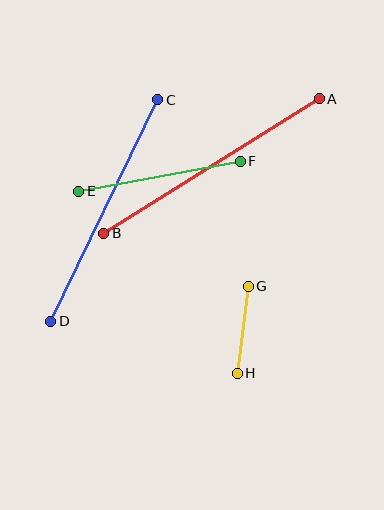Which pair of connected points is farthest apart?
Points A and B are farthest apart.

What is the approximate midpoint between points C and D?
The midpoint is at approximately (104, 210) pixels.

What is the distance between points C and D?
The distance is approximately 246 pixels.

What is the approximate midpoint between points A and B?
The midpoint is at approximately (211, 166) pixels.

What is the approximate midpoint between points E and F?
The midpoint is at approximately (160, 176) pixels.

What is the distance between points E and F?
The distance is approximately 165 pixels.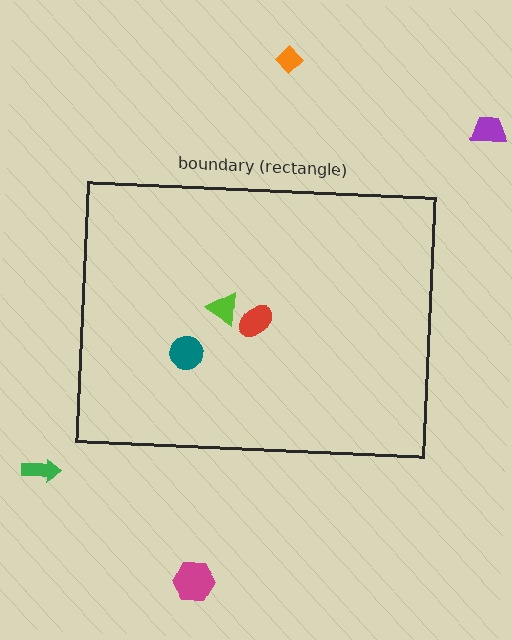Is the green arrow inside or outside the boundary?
Outside.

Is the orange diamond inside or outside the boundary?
Outside.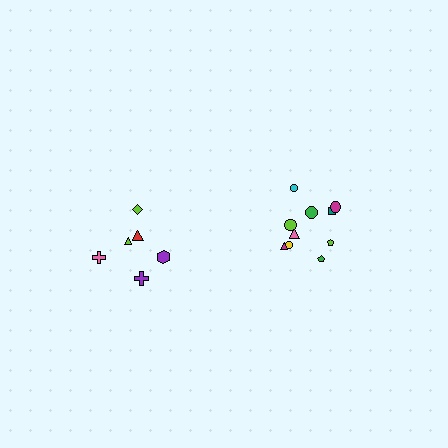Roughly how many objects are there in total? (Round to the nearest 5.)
Roughly 15 objects in total.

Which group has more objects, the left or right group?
The right group.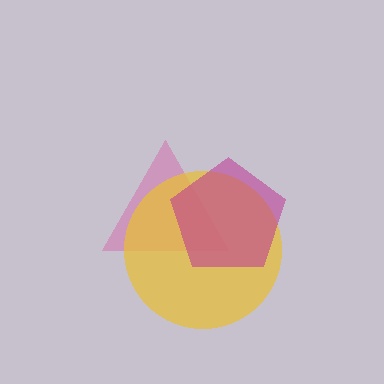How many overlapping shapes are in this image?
There are 3 overlapping shapes in the image.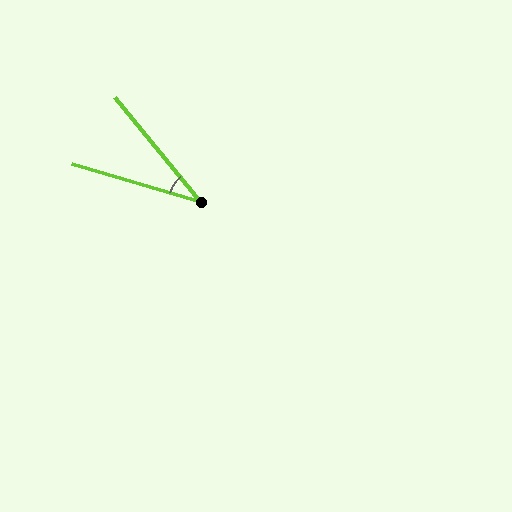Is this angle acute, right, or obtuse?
It is acute.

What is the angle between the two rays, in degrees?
Approximately 34 degrees.